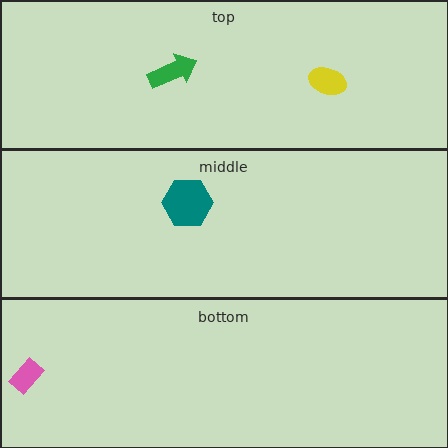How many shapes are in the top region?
2.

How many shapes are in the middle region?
1.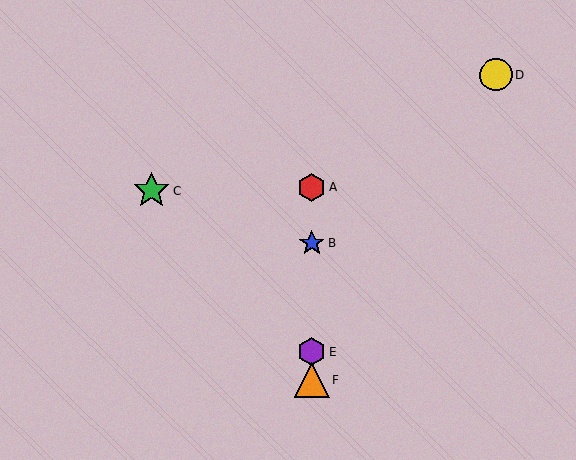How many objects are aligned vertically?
4 objects (A, B, E, F) are aligned vertically.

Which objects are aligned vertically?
Objects A, B, E, F are aligned vertically.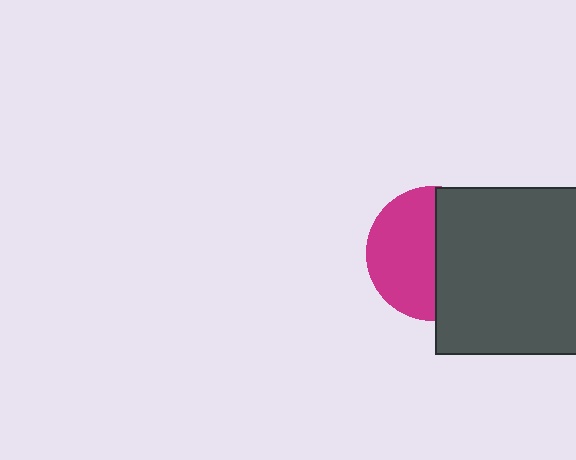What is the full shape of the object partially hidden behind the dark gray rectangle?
The partially hidden object is a magenta circle.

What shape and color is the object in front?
The object in front is a dark gray rectangle.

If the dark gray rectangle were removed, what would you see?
You would see the complete magenta circle.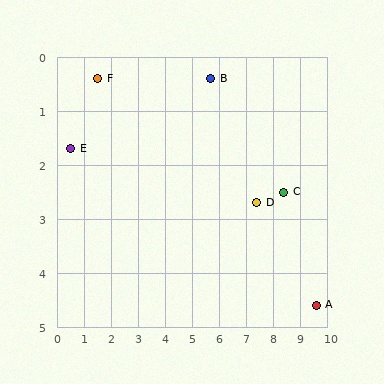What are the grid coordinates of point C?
Point C is at approximately (8.4, 2.5).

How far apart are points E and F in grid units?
Points E and F are about 1.6 grid units apart.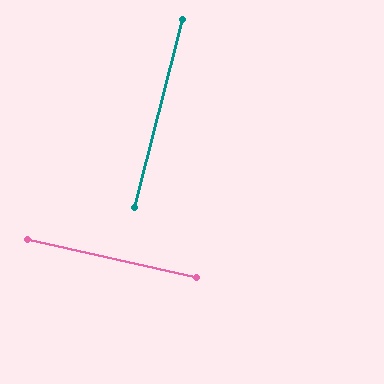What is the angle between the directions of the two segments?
Approximately 88 degrees.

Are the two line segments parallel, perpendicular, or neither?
Perpendicular — they meet at approximately 88°.